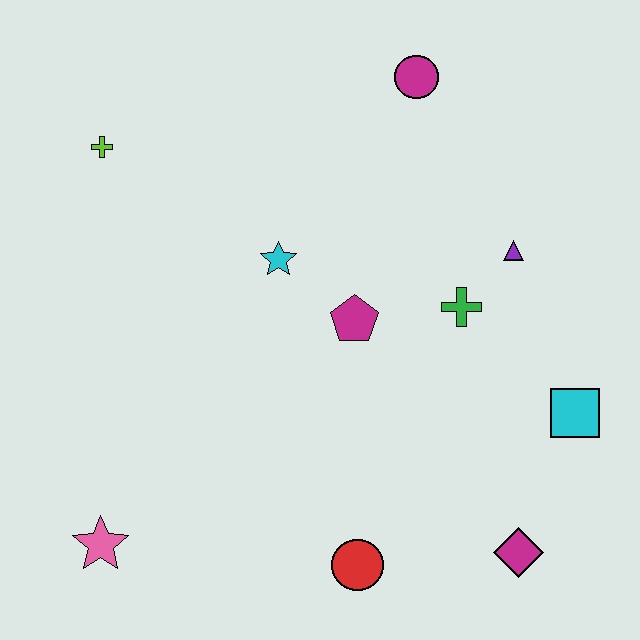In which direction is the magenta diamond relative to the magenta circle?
The magenta diamond is below the magenta circle.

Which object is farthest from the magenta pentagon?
The pink star is farthest from the magenta pentagon.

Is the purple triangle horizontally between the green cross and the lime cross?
No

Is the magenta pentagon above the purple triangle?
No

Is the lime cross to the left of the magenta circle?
Yes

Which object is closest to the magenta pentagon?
The cyan star is closest to the magenta pentagon.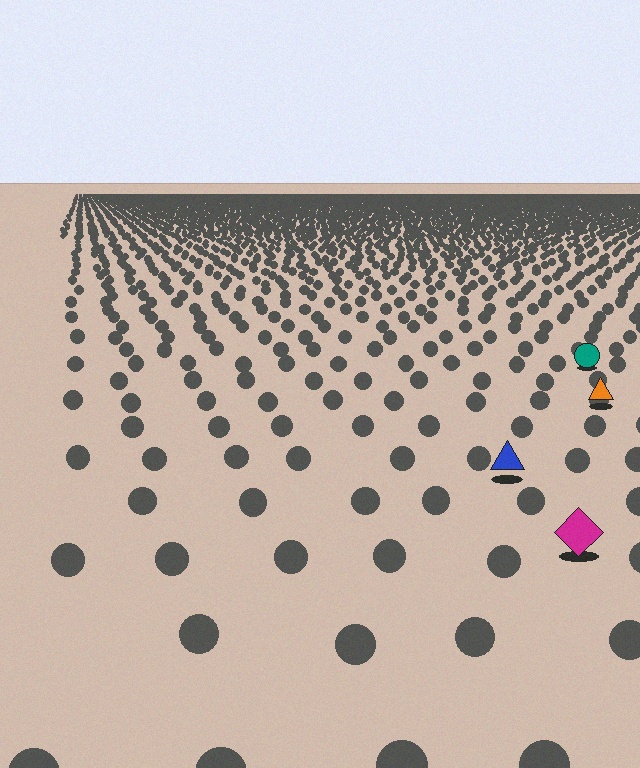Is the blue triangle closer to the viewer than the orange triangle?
Yes. The blue triangle is closer — you can tell from the texture gradient: the ground texture is coarser near it.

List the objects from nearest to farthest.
From nearest to farthest: the magenta diamond, the blue triangle, the orange triangle, the teal circle.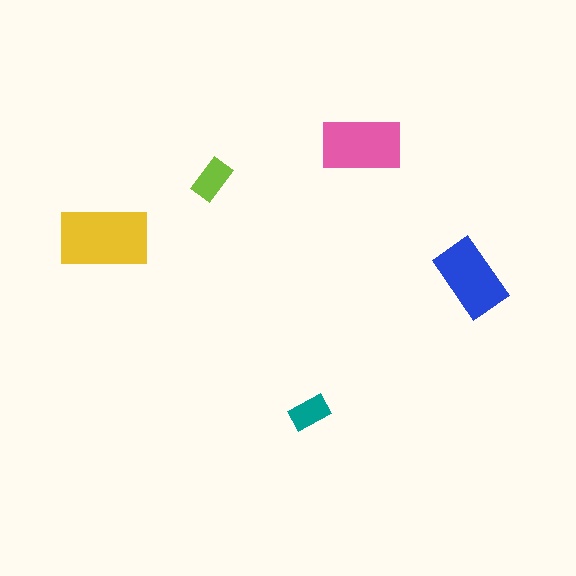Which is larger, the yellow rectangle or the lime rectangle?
The yellow one.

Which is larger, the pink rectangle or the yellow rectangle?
The yellow one.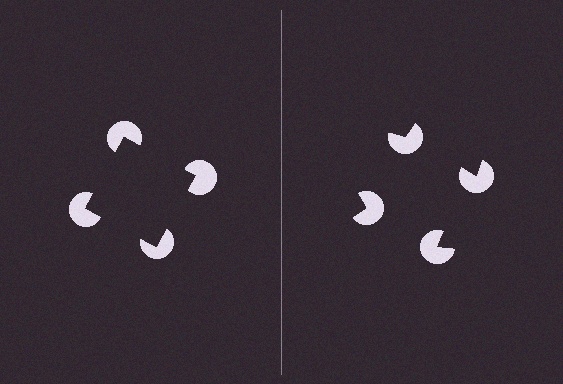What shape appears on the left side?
An illusory square.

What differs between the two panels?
The pac-man discs are positioned identically on both sides; only the wedge orientations differ. On the left they align to a square; on the right they are misaligned.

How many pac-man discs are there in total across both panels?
8 — 4 on each side.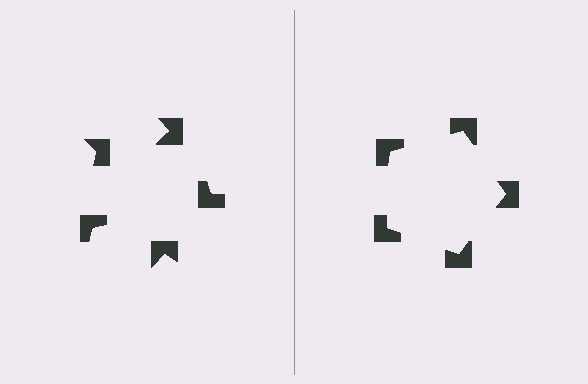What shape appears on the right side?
An illusory pentagon.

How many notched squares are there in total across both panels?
10 — 5 on each side.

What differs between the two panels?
The notched squares are positioned identically on both sides; only the wedge orientations differ. On the right they align to a pentagon; on the left they are misaligned.